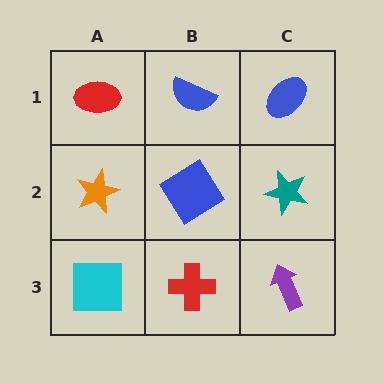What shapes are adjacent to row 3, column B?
A blue diamond (row 2, column B), a cyan square (row 3, column A), a purple arrow (row 3, column C).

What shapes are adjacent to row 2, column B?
A blue semicircle (row 1, column B), a red cross (row 3, column B), an orange star (row 2, column A), a teal star (row 2, column C).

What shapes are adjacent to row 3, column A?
An orange star (row 2, column A), a red cross (row 3, column B).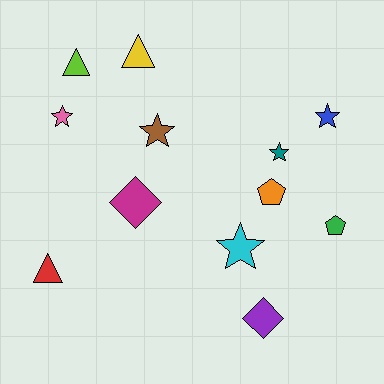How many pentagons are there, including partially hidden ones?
There are 2 pentagons.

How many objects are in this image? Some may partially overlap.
There are 12 objects.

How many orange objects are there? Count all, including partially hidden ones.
There is 1 orange object.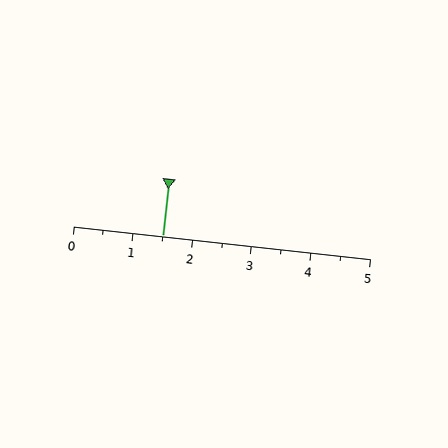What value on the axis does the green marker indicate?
The marker indicates approximately 1.5.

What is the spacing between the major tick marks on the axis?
The major ticks are spaced 1 apart.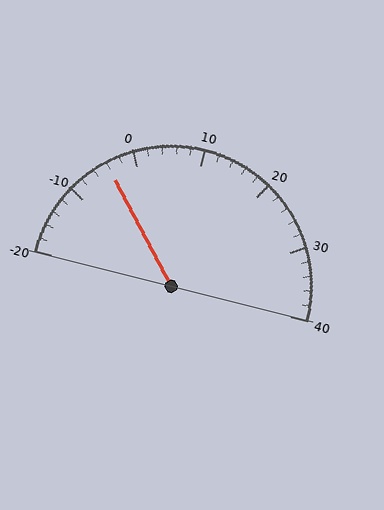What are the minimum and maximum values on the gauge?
The gauge ranges from -20 to 40.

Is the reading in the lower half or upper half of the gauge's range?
The reading is in the lower half of the range (-20 to 40).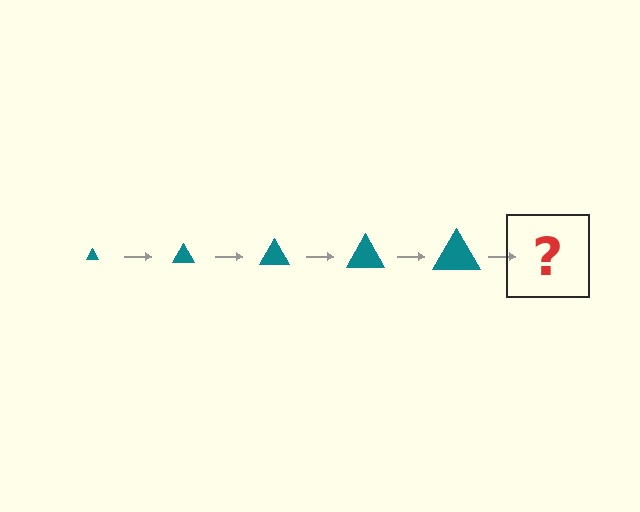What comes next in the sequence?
The next element should be a teal triangle, larger than the previous one.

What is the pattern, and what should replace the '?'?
The pattern is that the triangle gets progressively larger each step. The '?' should be a teal triangle, larger than the previous one.